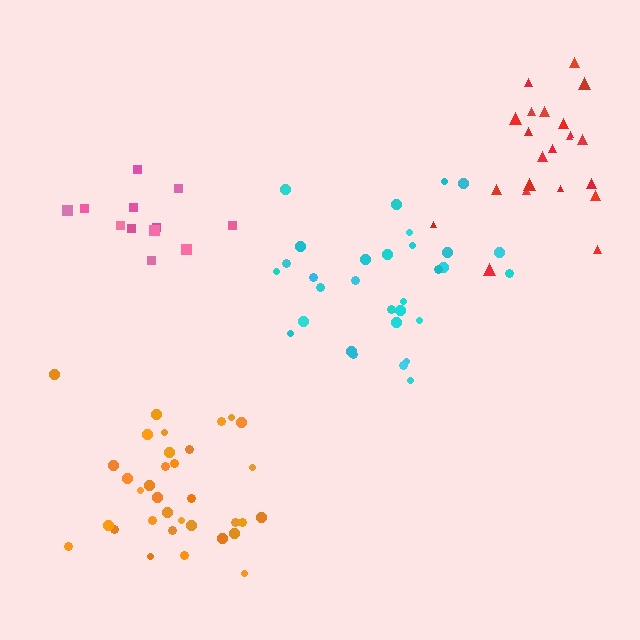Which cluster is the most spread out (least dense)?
Pink.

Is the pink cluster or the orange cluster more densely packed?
Orange.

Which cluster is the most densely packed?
Orange.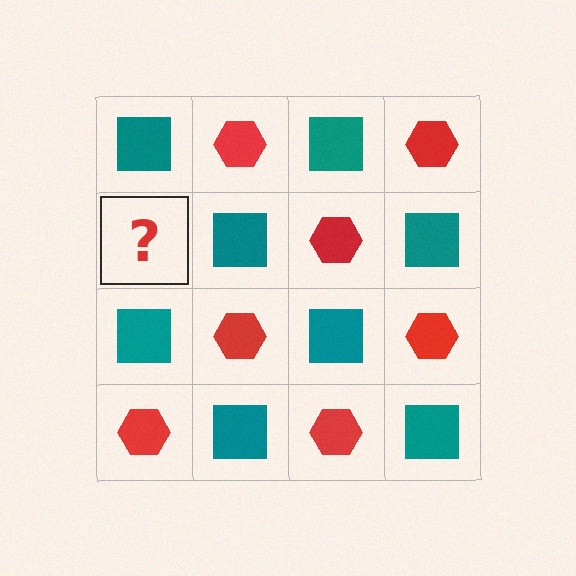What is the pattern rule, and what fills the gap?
The rule is that it alternates teal square and red hexagon in a checkerboard pattern. The gap should be filled with a red hexagon.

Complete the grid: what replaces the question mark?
The question mark should be replaced with a red hexagon.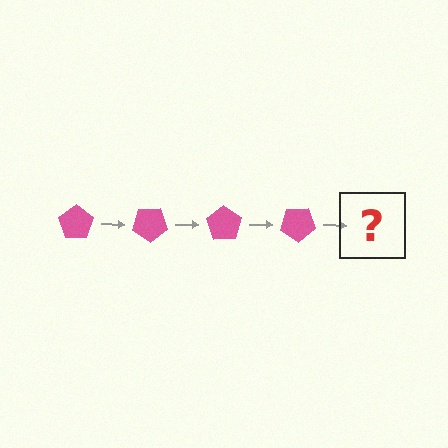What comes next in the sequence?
The next element should be a pink pentagon rotated 140 degrees.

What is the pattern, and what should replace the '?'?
The pattern is that the pentagon rotates 35 degrees each step. The '?' should be a pink pentagon rotated 140 degrees.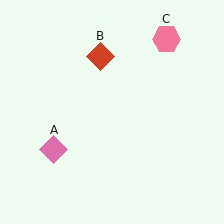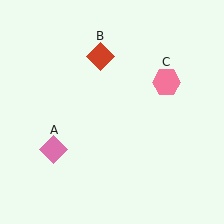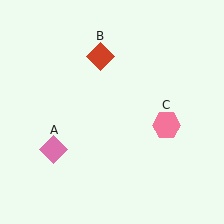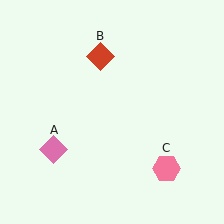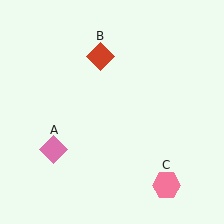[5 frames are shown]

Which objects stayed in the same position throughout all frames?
Pink diamond (object A) and red diamond (object B) remained stationary.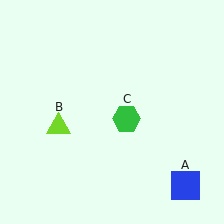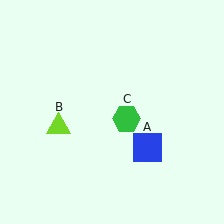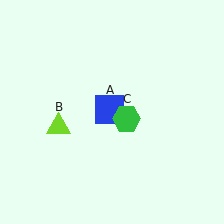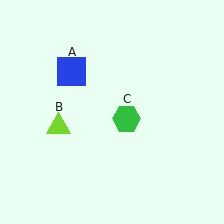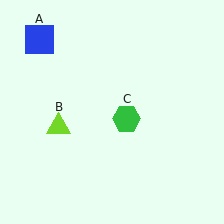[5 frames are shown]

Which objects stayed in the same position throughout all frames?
Lime triangle (object B) and green hexagon (object C) remained stationary.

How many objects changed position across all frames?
1 object changed position: blue square (object A).